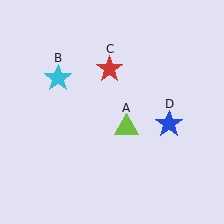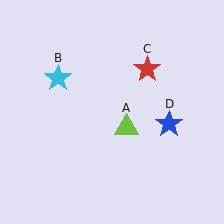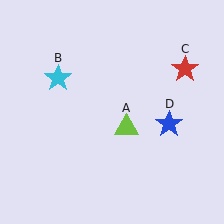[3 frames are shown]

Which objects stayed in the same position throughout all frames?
Lime triangle (object A) and cyan star (object B) and blue star (object D) remained stationary.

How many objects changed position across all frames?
1 object changed position: red star (object C).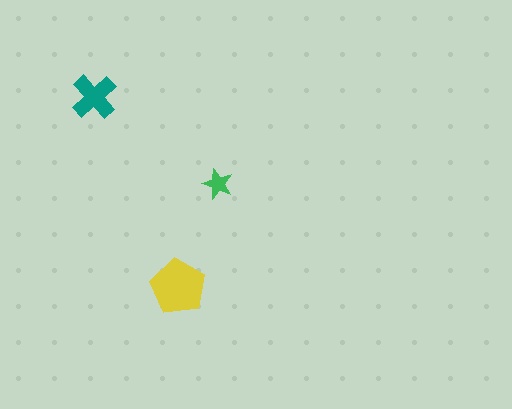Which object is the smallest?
The green star.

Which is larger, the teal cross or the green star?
The teal cross.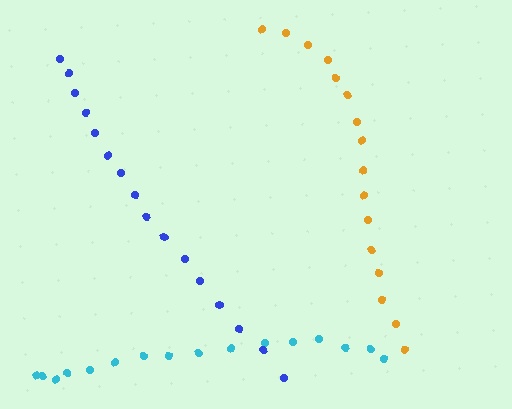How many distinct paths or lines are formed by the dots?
There are 3 distinct paths.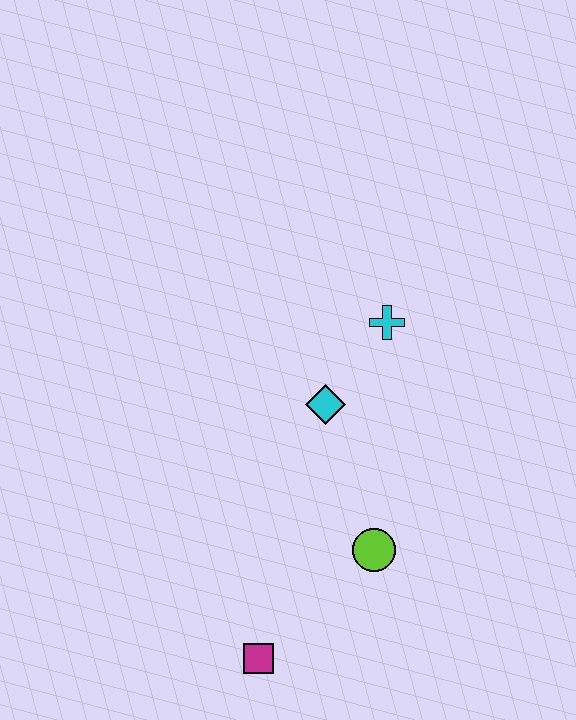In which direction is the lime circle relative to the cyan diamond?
The lime circle is below the cyan diamond.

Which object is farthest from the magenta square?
The cyan cross is farthest from the magenta square.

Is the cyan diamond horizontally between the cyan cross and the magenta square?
Yes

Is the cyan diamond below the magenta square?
No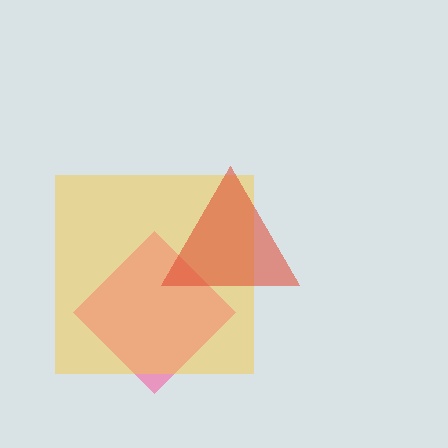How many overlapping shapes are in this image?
There are 3 overlapping shapes in the image.